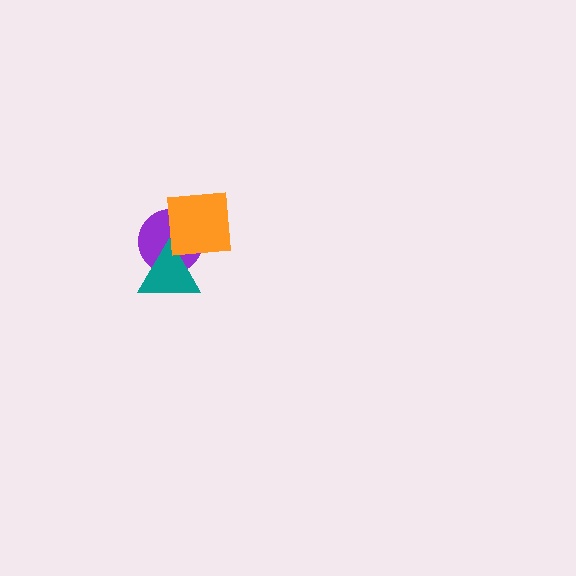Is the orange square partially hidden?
No, no other shape covers it.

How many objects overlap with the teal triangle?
2 objects overlap with the teal triangle.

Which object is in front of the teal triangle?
The orange square is in front of the teal triangle.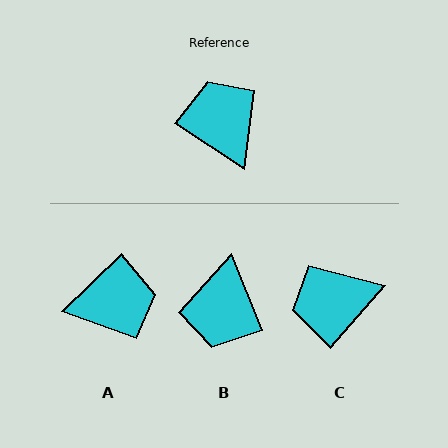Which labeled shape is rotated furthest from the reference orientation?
B, about 146 degrees away.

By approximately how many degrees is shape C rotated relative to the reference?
Approximately 82 degrees counter-clockwise.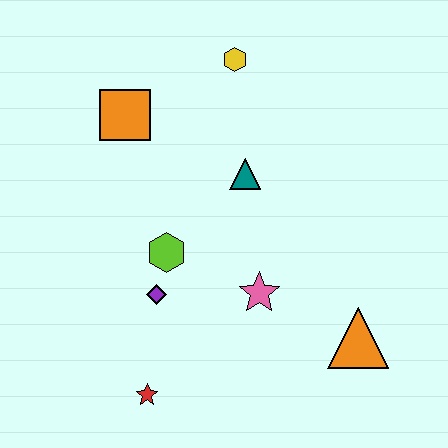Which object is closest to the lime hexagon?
The purple diamond is closest to the lime hexagon.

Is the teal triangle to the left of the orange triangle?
Yes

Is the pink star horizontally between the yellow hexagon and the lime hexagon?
No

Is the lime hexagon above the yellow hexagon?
No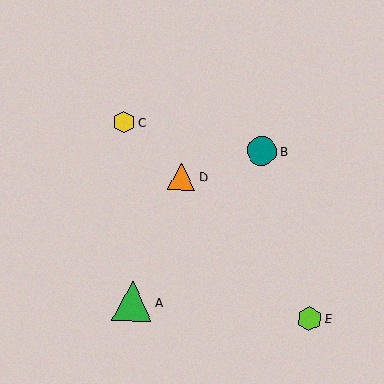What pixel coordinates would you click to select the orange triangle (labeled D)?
Click at (182, 176) to select the orange triangle D.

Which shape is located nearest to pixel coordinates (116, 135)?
The yellow hexagon (labeled C) at (124, 122) is nearest to that location.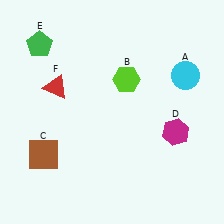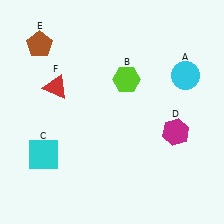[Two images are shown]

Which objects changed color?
C changed from brown to cyan. E changed from green to brown.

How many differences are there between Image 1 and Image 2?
There are 2 differences between the two images.